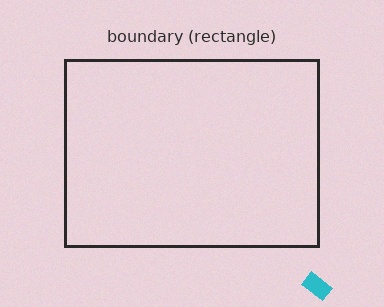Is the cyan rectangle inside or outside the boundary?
Outside.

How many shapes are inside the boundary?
0 inside, 1 outside.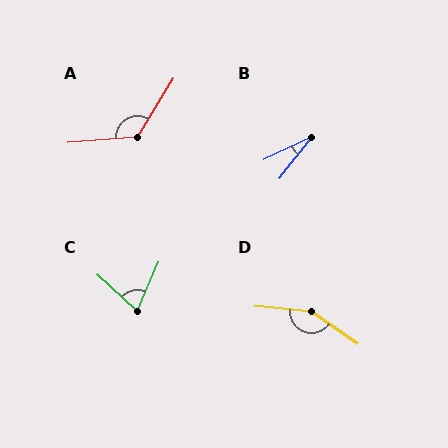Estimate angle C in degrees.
Approximately 71 degrees.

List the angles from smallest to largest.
B (26°), C (71°), A (126°), D (151°).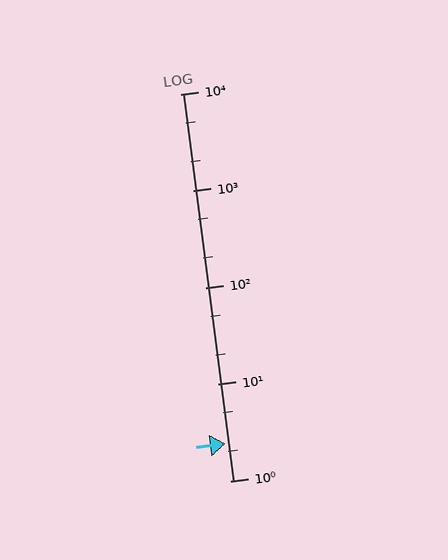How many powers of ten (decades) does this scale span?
The scale spans 4 decades, from 1 to 10000.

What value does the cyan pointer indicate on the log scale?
The pointer indicates approximately 2.4.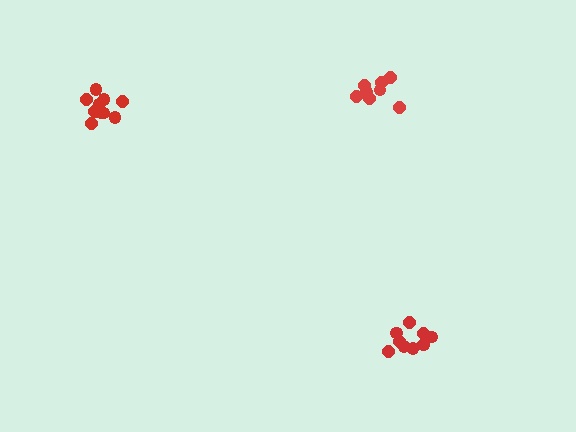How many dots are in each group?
Group 1: 11 dots, Group 2: 10 dots, Group 3: 8 dots (29 total).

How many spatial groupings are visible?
There are 3 spatial groupings.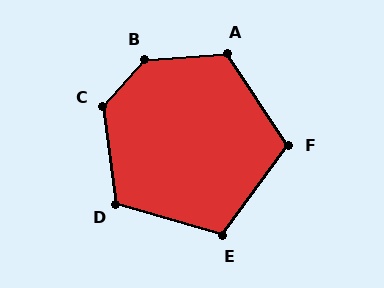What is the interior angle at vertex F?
Approximately 110 degrees (obtuse).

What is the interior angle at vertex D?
Approximately 114 degrees (obtuse).